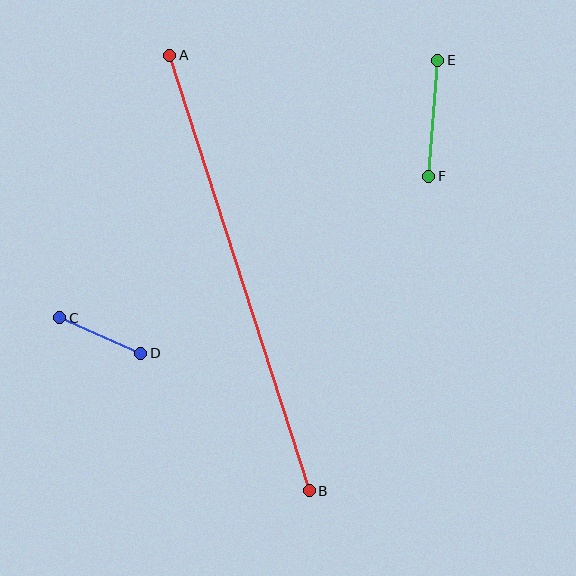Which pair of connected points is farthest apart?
Points A and B are farthest apart.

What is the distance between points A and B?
The distance is approximately 457 pixels.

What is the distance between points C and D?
The distance is approximately 88 pixels.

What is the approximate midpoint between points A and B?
The midpoint is at approximately (239, 273) pixels.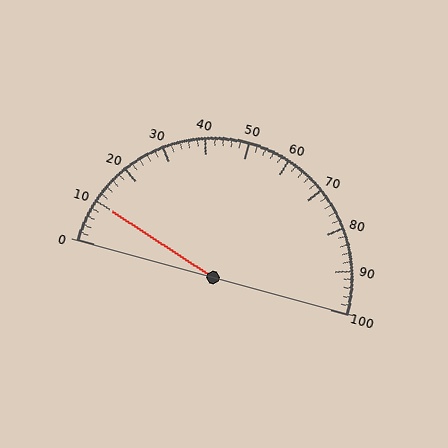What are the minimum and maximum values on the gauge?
The gauge ranges from 0 to 100.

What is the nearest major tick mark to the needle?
The nearest major tick mark is 10.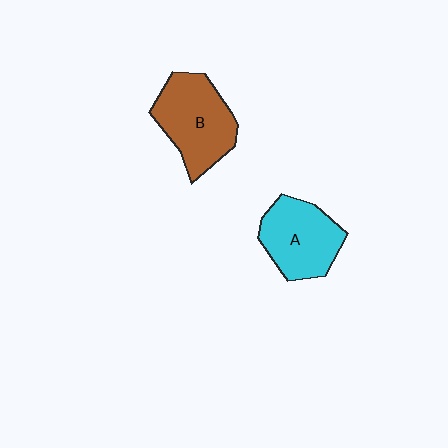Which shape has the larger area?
Shape B (brown).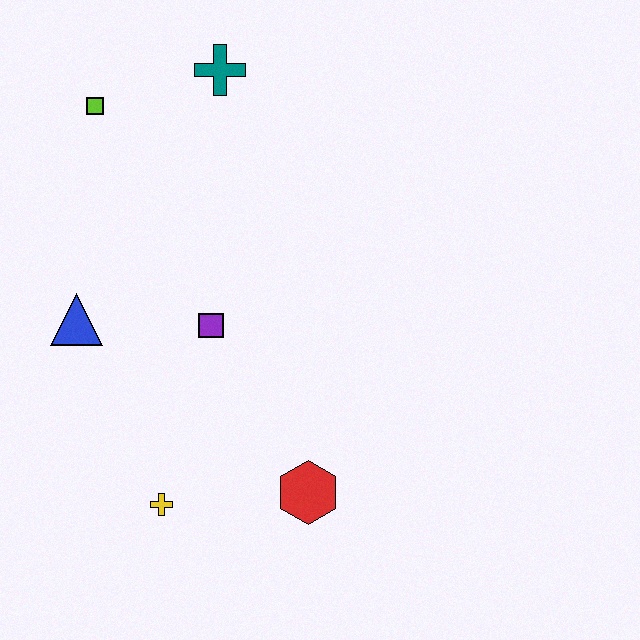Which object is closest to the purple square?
The blue triangle is closest to the purple square.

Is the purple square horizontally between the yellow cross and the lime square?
No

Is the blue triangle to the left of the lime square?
Yes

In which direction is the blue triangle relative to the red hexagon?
The blue triangle is to the left of the red hexagon.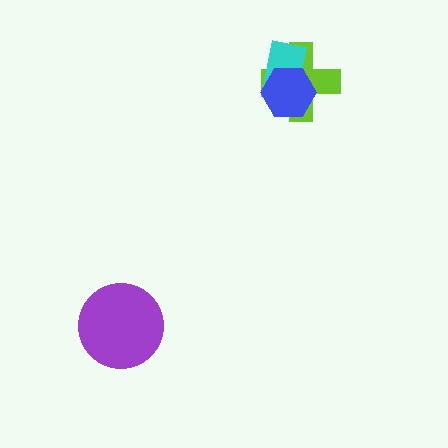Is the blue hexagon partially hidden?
No, no other shape covers it.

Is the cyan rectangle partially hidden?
Yes, it is partially covered by another shape.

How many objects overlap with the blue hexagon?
2 objects overlap with the blue hexagon.